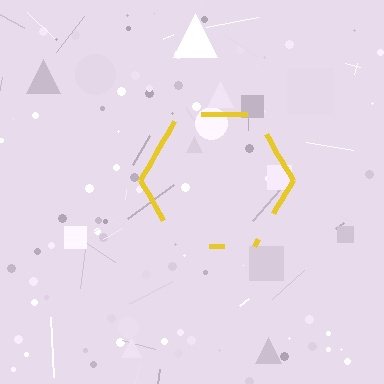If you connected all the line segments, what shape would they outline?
They would outline a hexagon.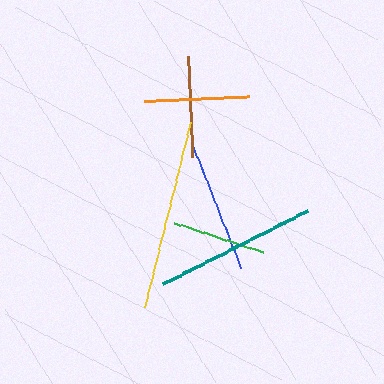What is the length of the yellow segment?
The yellow segment is approximately 191 pixels long.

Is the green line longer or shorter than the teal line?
The teal line is longer than the green line.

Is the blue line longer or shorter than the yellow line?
The yellow line is longer than the blue line.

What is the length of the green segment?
The green segment is approximately 93 pixels long.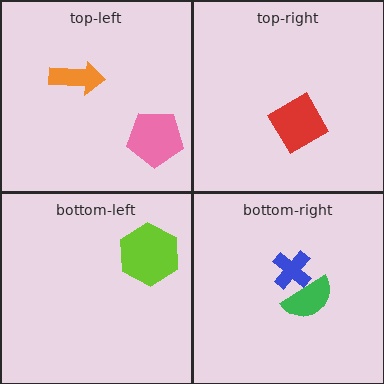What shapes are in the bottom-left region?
The lime hexagon.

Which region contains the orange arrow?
The top-left region.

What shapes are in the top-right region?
The red diamond.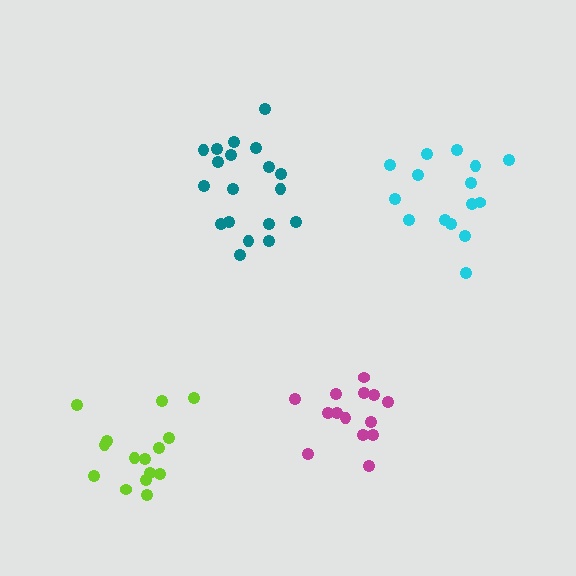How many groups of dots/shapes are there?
There are 4 groups.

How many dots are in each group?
Group 1: 15 dots, Group 2: 14 dots, Group 3: 15 dots, Group 4: 19 dots (63 total).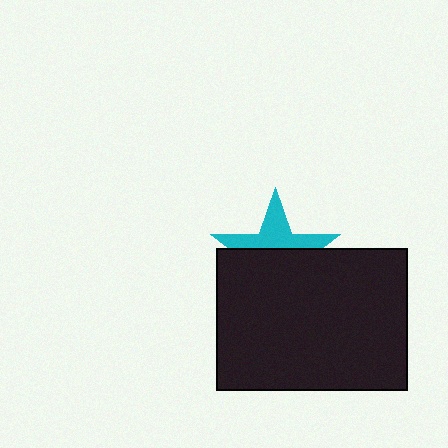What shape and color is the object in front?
The object in front is a black rectangle.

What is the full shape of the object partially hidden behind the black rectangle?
The partially hidden object is a cyan star.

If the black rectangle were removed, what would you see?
You would see the complete cyan star.